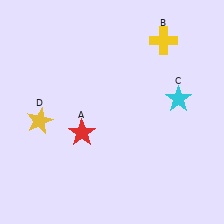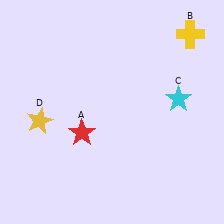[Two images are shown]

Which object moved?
The yellow cross (B) moved right.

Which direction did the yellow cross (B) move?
The yellow cross (B) moved right.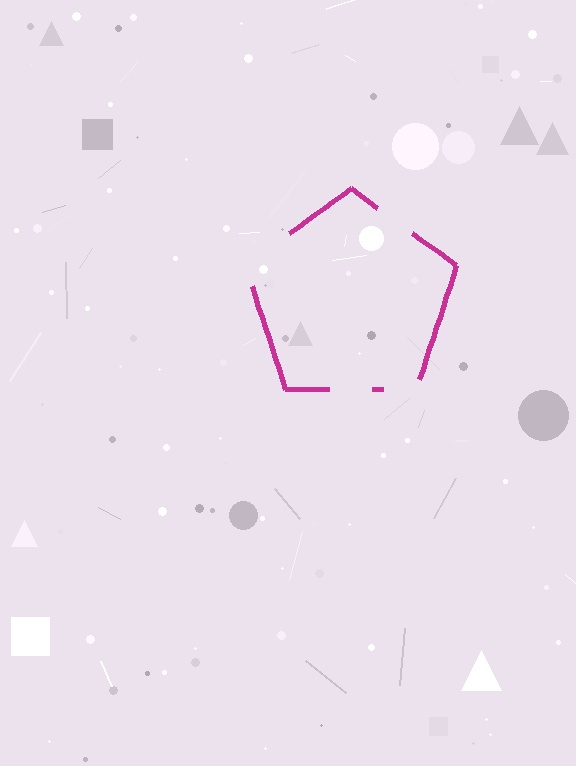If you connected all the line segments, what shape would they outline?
They would outline a pentagon.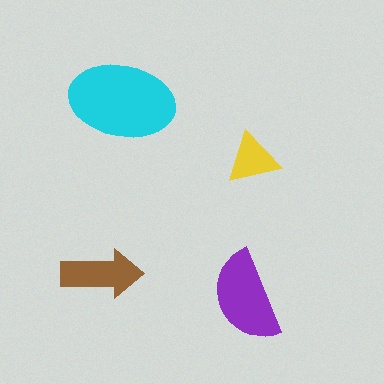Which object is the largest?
The cyan ellipse.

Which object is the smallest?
The yellow triangle.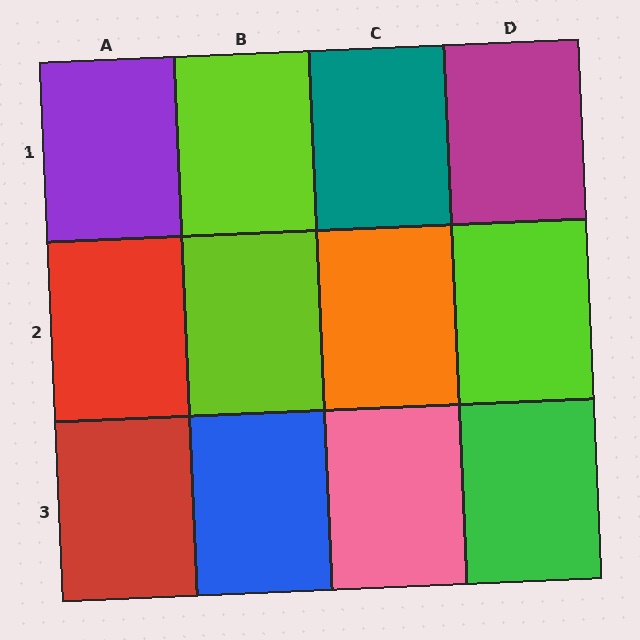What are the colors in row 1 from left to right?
Purple, lime, teal, magenta.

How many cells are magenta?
1 cell is magenta.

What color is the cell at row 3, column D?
Green.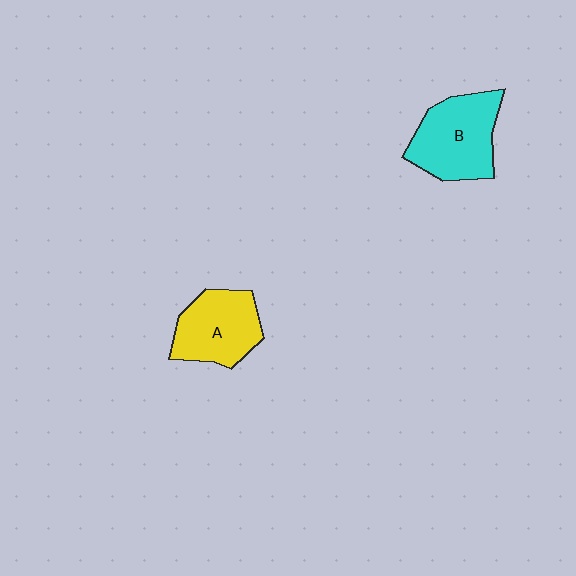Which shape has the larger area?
Shape B (cyan).